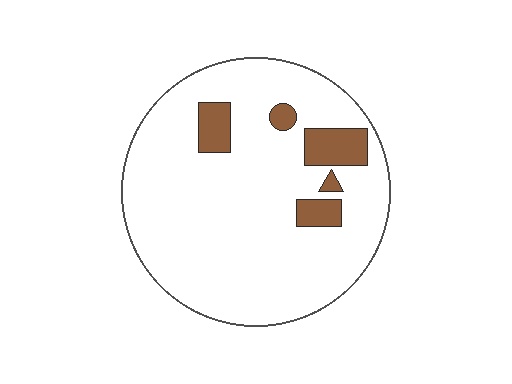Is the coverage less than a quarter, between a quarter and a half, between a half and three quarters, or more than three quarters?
Less than a quarter.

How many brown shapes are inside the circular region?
5.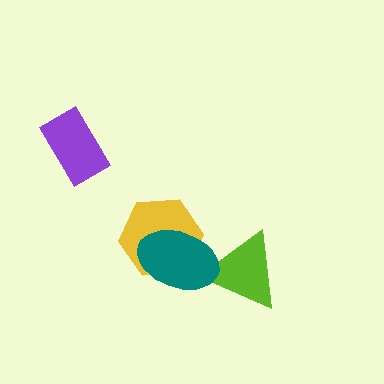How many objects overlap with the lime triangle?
1 object overlaps with the lime triangle.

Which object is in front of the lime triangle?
The teal ellipse is in front of the lime triangle.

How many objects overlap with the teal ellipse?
2 objects overlap with the teal ellipse.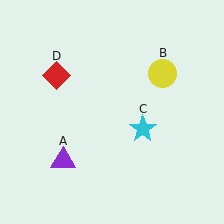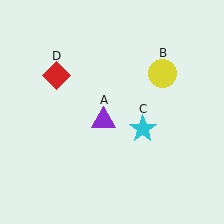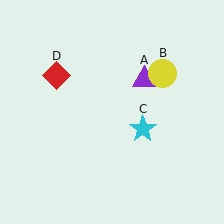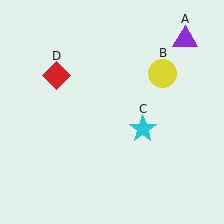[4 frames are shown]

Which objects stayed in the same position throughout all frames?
Yellow circle (object B) and cyan star (object C) and red diamond (object D) remained stationary.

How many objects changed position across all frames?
1 object changed position: purple triangle (object A).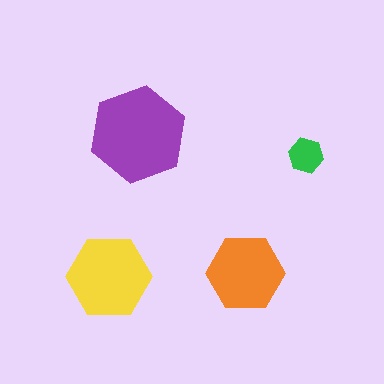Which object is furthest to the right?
The green hexagon is rightmost.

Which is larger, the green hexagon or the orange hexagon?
The orange one.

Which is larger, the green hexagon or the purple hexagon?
The purple one.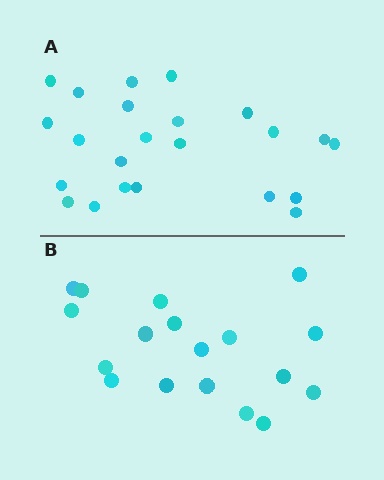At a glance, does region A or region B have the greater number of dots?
Region A (the top region) has more dots.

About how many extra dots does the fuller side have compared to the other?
Region A has about 5 more dots than region B.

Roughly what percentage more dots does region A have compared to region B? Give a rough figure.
About 30% more.